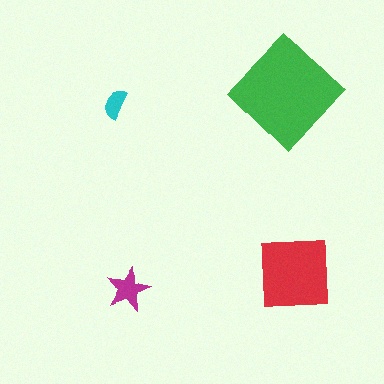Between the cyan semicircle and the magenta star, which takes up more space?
The magenta star.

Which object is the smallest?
The cyan semicircle.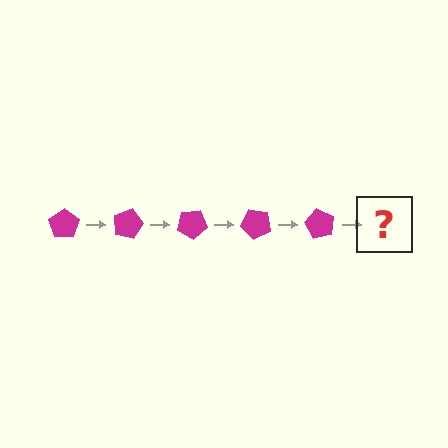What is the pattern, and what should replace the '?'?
The pattern is that the pentagon rotates 15 degrees each step. The '?' should be a magenta pentagon rotated 75 degrees.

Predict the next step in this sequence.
The next step is a magenta pentagon rotated 75 degrees.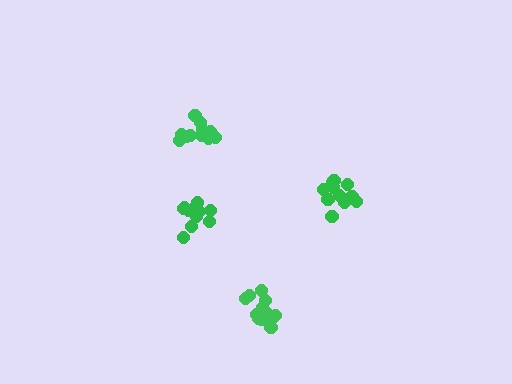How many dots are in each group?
Group 1: 11 dots, Group 2: 11 dots, Group 3: 11 dots, Group 4: 13 dots (46 total).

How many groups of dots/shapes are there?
There are 4 groups.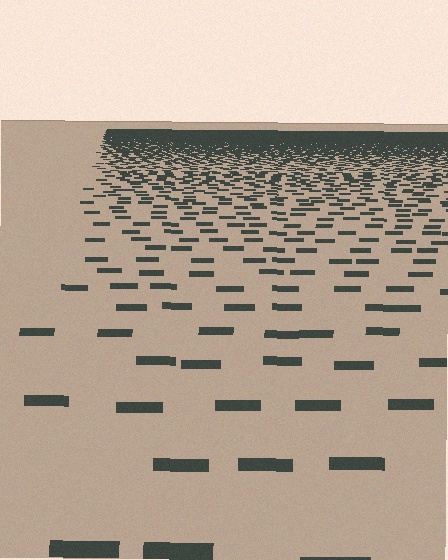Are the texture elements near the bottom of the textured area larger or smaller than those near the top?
Larger. Near the bottom, elements are closer to the viewer and appear at a bigger on-screen size.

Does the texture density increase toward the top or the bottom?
Density increases toward the top.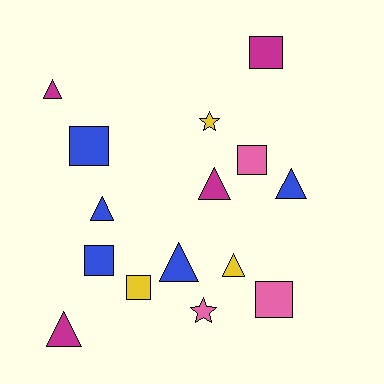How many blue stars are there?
There are no blue stars.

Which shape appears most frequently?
Triangle, with 7 objects.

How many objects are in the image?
There are 15 objects.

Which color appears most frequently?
Blue, with 5 objects.